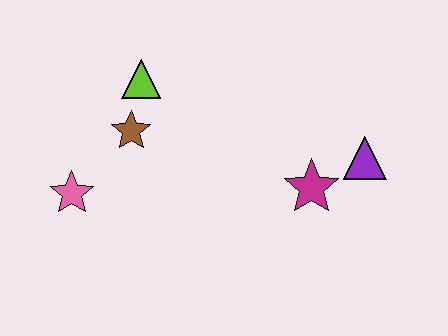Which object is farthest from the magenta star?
The pink star is farthest from the magenta star.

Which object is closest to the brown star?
The lime triangle is closest to the brown star.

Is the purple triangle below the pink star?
No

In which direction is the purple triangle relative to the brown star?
The purple triangle is to the right of the brown star.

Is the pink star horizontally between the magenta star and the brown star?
No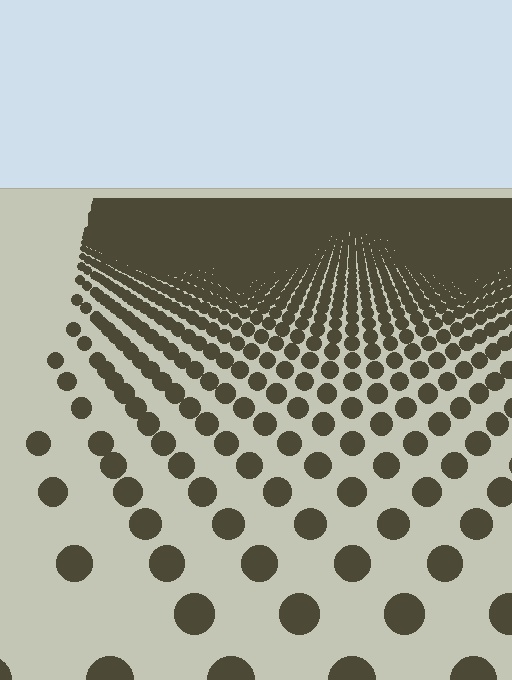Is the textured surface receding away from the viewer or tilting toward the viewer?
The surface is receding away from the viewer. Texture elements get smaller and denser toward the top.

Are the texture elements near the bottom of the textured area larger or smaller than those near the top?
Larger. Near the bottom, elements are closer to the viewer and appear at a bigger on-screen size.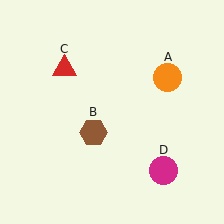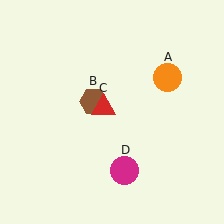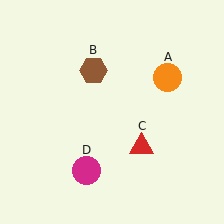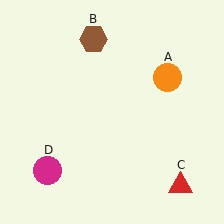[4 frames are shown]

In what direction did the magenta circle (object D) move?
The magenta circle (object D) moved left.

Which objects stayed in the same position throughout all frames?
Orange circle (object A) remained stationary.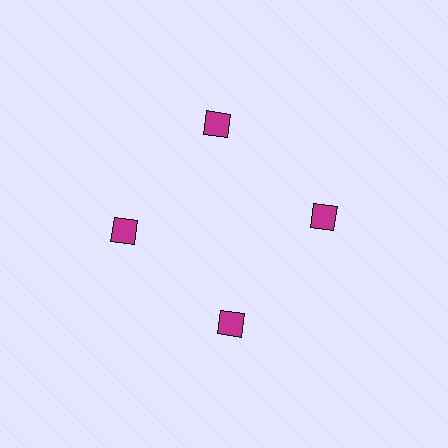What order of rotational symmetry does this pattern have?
This pattern has 4-fold rotational symmetry.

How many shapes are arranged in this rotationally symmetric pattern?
There are 4 shapes, arranged in 4 groups of 1.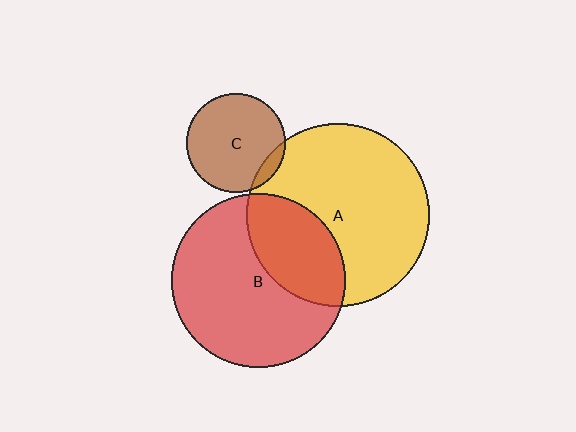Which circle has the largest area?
Circle A (yellow).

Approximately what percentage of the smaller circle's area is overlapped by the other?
Approximately 10%.